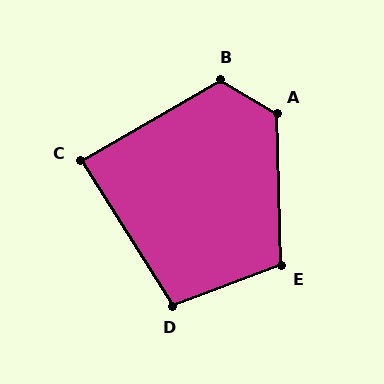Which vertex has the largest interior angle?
A, at approximately 122 degrees.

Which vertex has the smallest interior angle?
C, at approximately 88 degrees.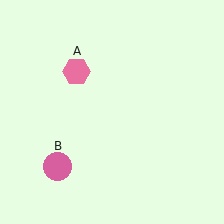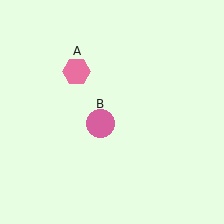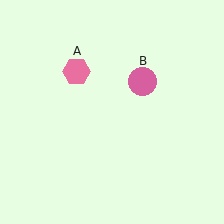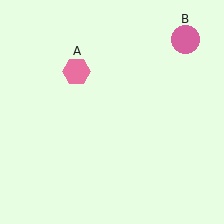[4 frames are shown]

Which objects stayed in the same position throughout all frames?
Pink hexagon (object A) remained stationary.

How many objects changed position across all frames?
1 object changed position: pink circle (object B).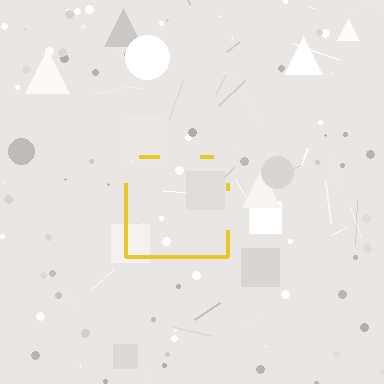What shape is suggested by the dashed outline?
The dashed outline suggests a square.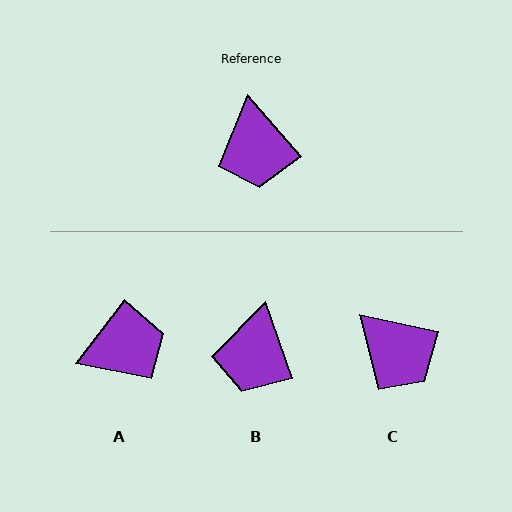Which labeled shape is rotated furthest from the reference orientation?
A, about 101 degrees away.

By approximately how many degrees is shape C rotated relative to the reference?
Approximately 37 degrees counter-clockwise.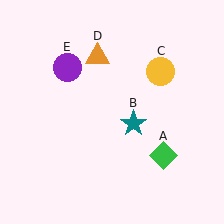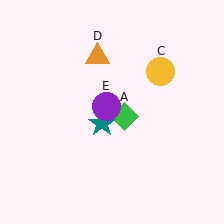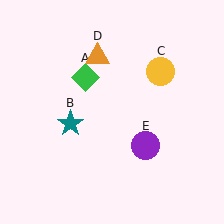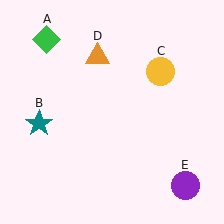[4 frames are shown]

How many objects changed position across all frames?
3 objects changed position: green diamond (object A), teal star (object B), purple circle (object E).